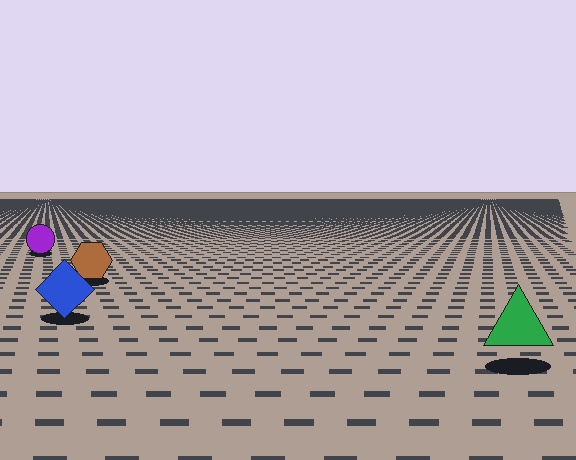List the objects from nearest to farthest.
From nearest to farthest: the green triangle, the blue diamond, the brown hexagon, the purple circle.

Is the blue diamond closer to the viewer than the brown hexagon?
Yes. The blue diamond is closer — you can tell from the texture gradient: the ground texture is coarser near it.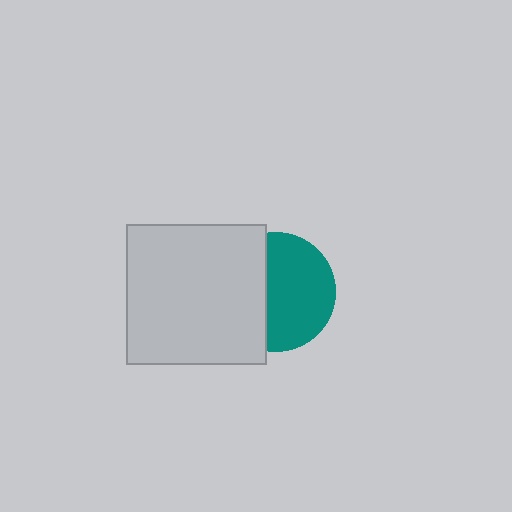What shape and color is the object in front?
The object in front is a light gray square.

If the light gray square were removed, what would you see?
You would see the complete teal circle.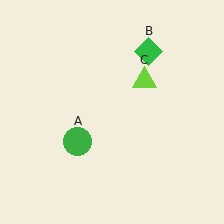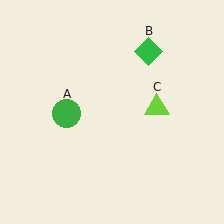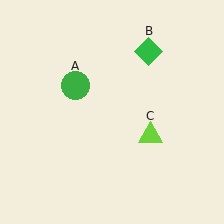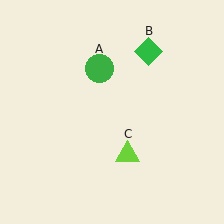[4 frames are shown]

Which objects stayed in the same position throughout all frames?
Green diamond (object B) remained stationary.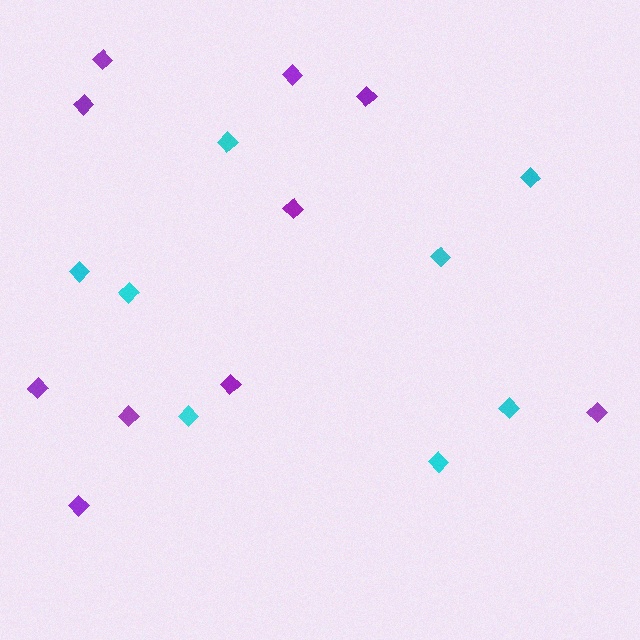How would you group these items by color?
There are 2 groups: one group of cyan diamonds (8) and one group of purple diamonds (10).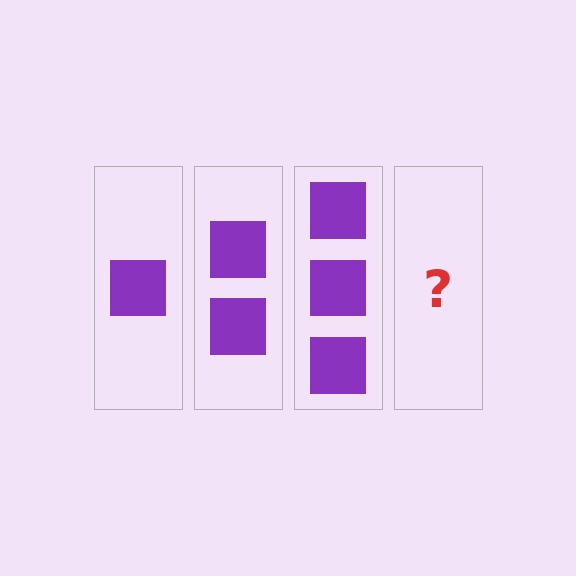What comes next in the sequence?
The next element should be 4 squares.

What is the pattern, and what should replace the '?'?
The pattern is that each step adds one more square. The '?' should be 4 squares.